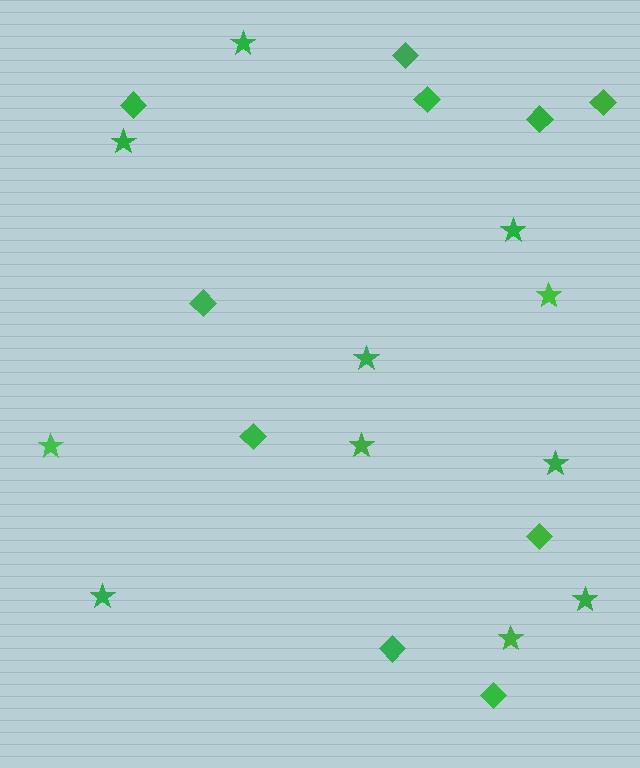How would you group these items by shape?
There are 2 groups: one group of diamonds (10) and one group of stars (11).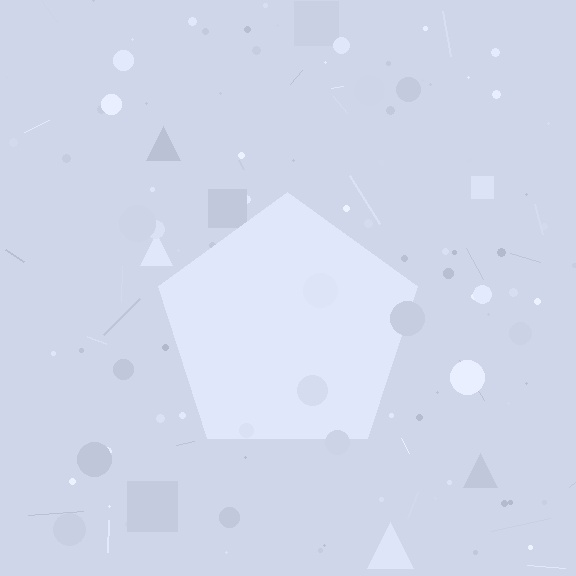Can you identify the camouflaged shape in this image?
The camouflaged shape is a pentagon.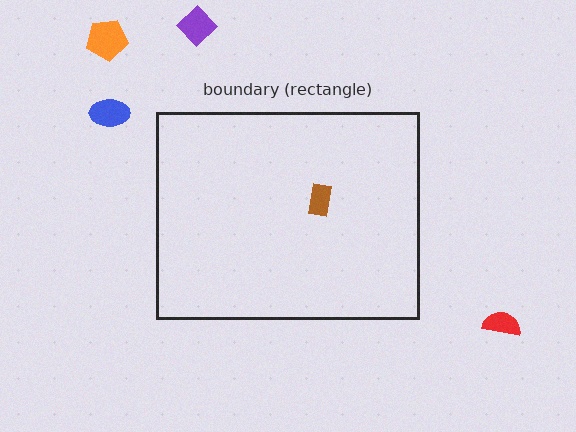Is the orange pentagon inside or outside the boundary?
Outside.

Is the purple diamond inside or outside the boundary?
Outside.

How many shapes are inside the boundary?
1 inside, 4 outside.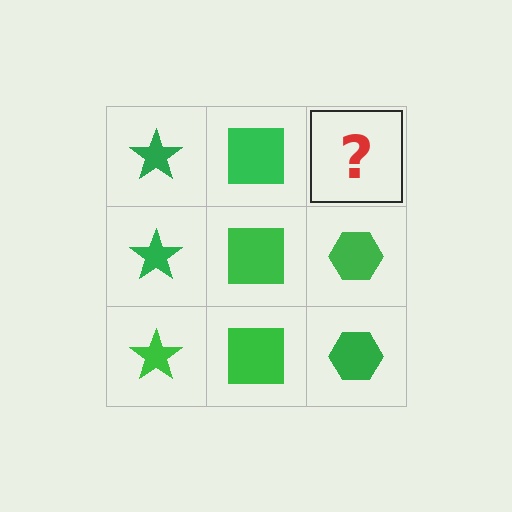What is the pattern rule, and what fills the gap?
The rule is that each column has a consistent shape. The gap should be filled with a green hexagon.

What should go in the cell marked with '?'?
The missing cell should contain a green hexagon.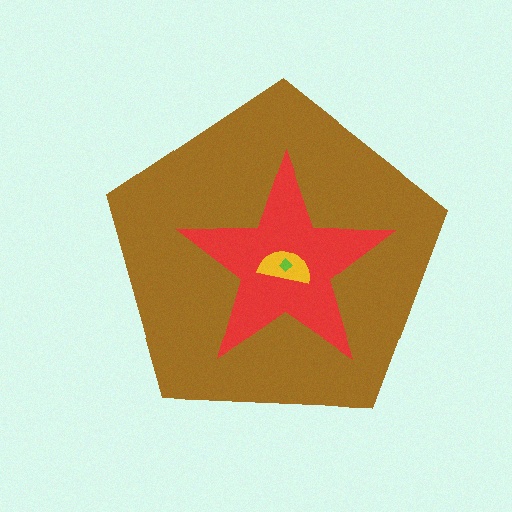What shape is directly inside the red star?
The yellow semicircle.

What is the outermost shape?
The brown pentagon.